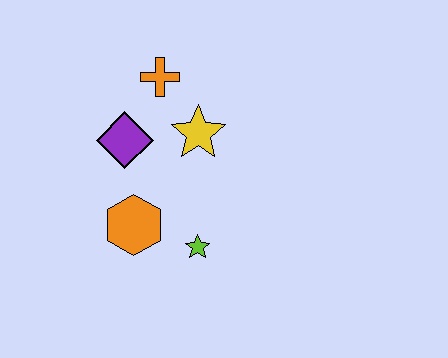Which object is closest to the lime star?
The orange hexagon is closest to the lime star.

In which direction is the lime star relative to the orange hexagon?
The lime star is to the right of the orange hexagon.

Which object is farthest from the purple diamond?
The lime star is farthest from the purple diamond.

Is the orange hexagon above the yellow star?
No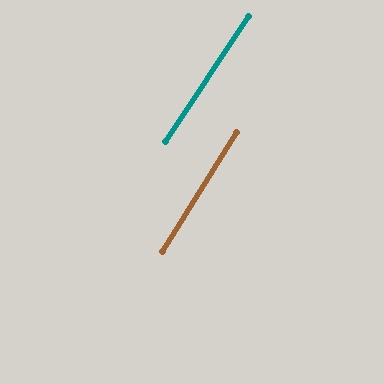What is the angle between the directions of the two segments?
Approximately 2 degrees.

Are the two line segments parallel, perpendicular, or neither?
Parallel — their directions differ by only 1.9°.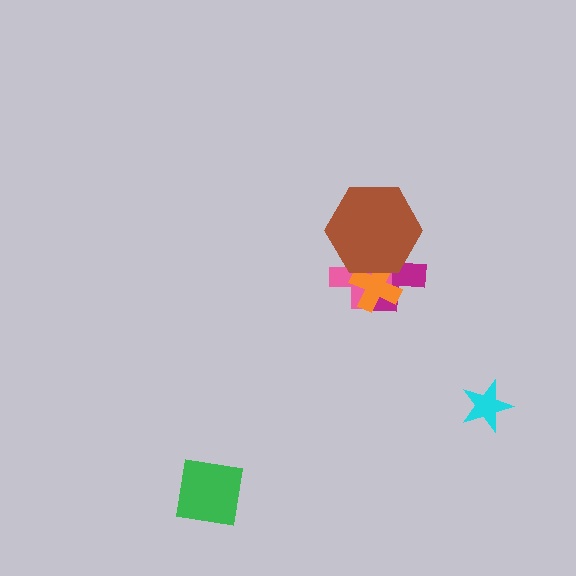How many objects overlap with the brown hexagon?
3 objects overlap with the brown hexagon.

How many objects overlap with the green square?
0 objects overlap with the green square.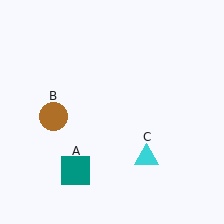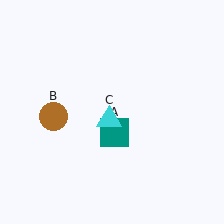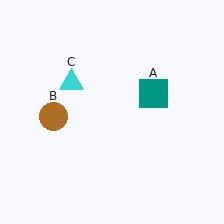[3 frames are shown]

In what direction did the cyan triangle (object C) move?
The cyan triangle (object C) moved up and to the left.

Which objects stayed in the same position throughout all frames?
Brown circle (object B) remained stationary.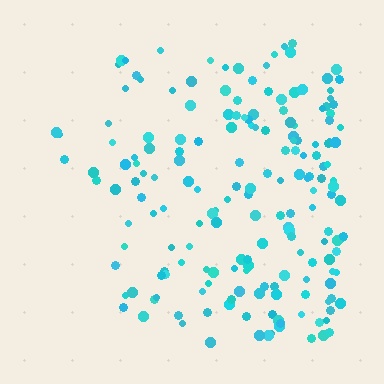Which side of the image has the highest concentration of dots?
The right.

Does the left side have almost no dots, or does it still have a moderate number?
Still a moderate number, just noticeably fewer than the right.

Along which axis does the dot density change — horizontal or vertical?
Horizontal.